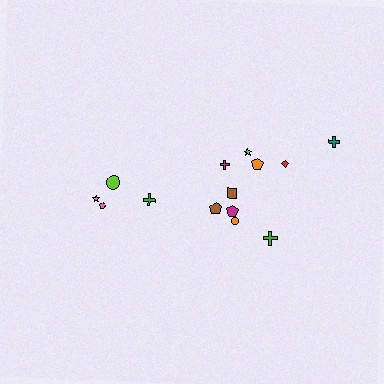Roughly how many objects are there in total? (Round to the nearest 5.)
Roughly 15 objects in total.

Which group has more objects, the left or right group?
The right group.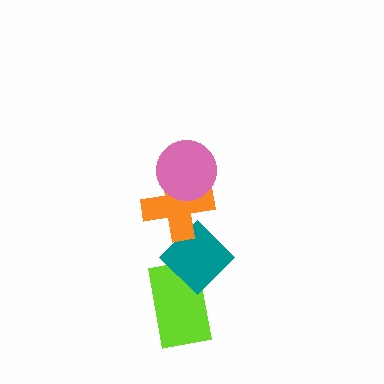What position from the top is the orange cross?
The orange cross is 2nd from the top.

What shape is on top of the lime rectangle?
The teal diamond is on top of the lime rectangle.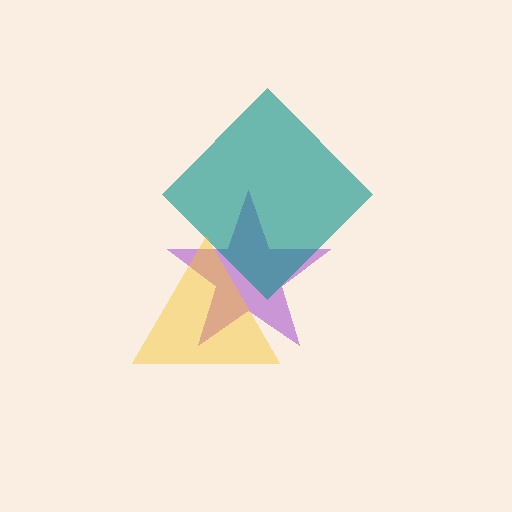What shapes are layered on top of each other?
The layered shapes are: a purple star, a teal diamond, a yellow triangle.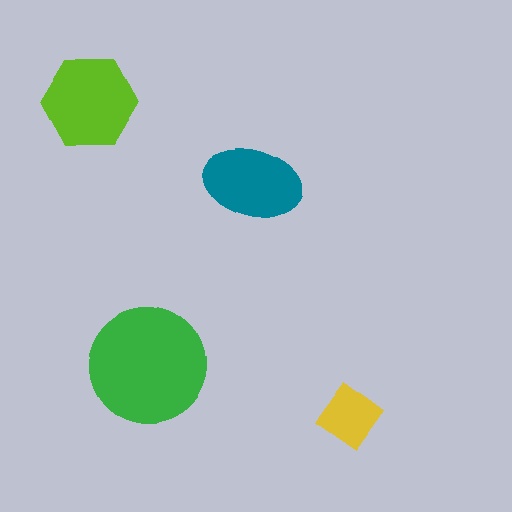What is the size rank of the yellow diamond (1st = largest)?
4th.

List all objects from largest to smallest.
The green circle, the lime hexagon, the teal ellipse, the yellow diamond.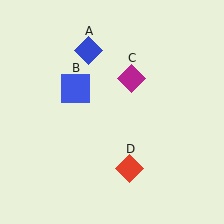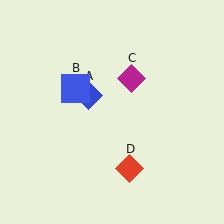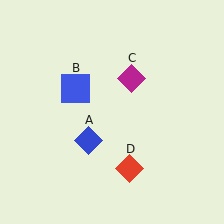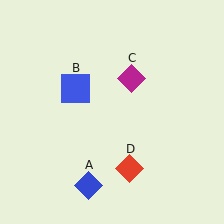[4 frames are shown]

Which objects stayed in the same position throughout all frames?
Blue square (object B) and magenta diamond (object C) and red diamond (object D) remained stationary.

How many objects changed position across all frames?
1 object changed position: blue diamond (object A).